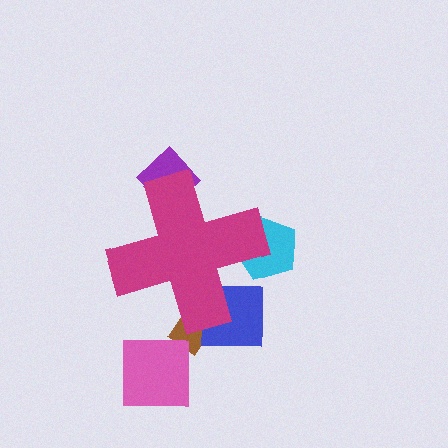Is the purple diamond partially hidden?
Yes, the purple diamond is partially hidden behind the magenta cross.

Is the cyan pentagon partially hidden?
Yes, the cyan pentagon is partially hidden behind the magenta cross.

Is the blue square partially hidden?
Yes, the blue square is partially hidden behind the magenta cross.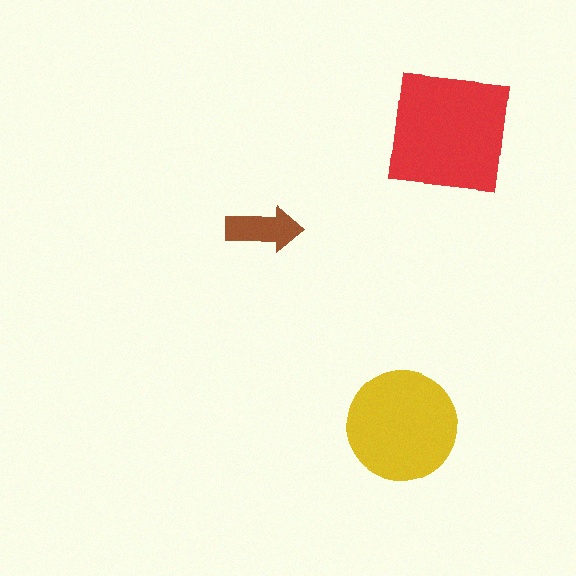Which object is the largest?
The red square.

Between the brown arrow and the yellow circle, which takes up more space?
The yellow circle.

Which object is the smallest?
The brown arrow.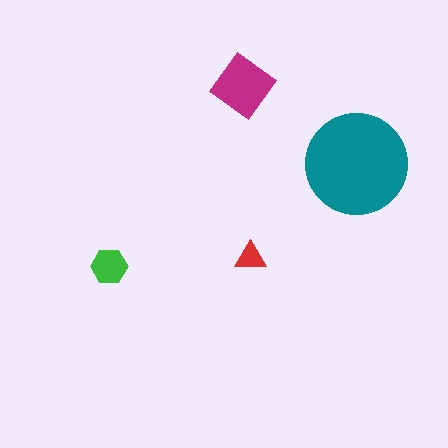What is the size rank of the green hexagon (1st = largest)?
3rd.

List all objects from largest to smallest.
The teal circle, the magenta diamond, the green hexagon, the red triangle.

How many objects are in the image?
There are 4 objects in the image.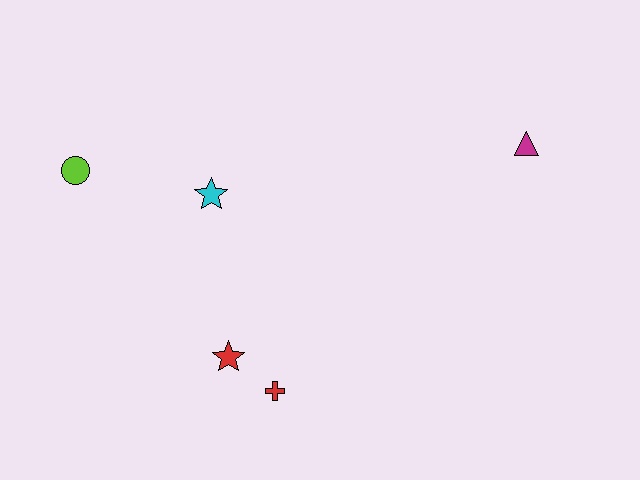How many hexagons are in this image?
There are no hexagons.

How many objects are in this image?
There are 5 objects.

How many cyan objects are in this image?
There is 1 cyan object.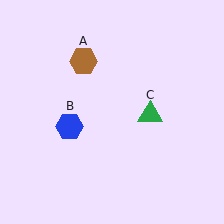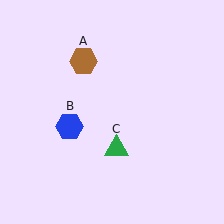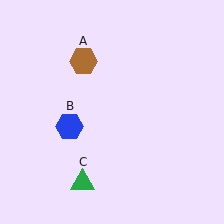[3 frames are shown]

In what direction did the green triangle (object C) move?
The green triangle (object C) moved down and to the left.